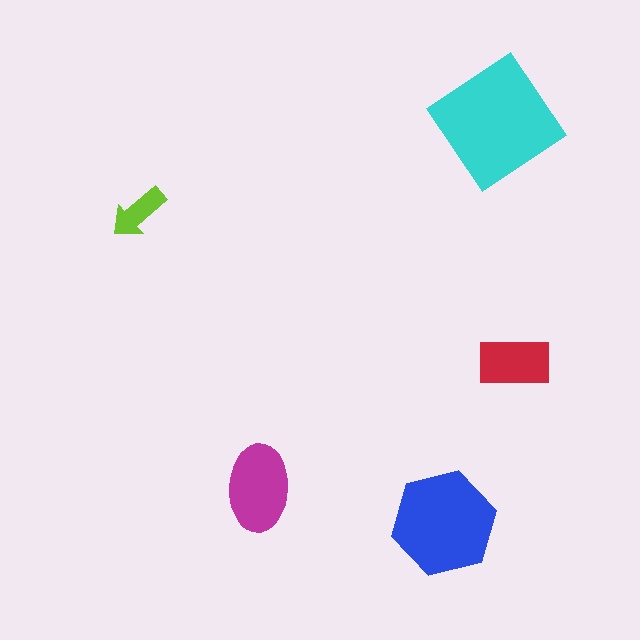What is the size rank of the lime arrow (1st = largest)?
5th.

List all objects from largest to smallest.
The cyan diamond, the blue hexagon, the magenta ellipse, the red rectangle, the lime arrow.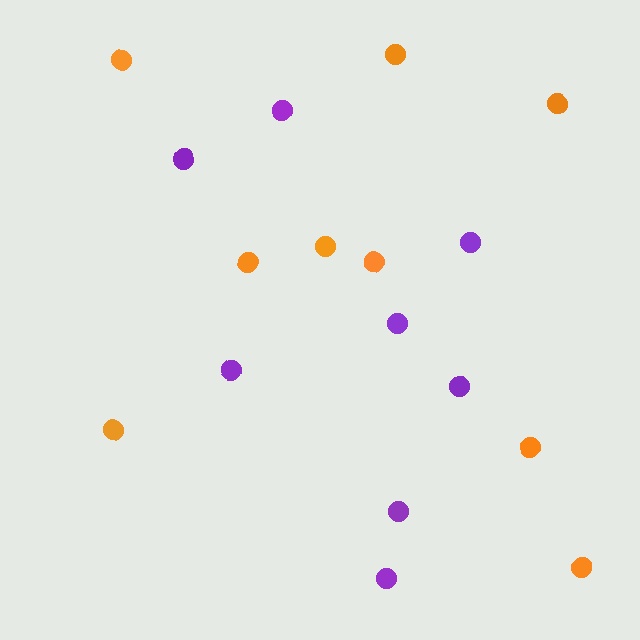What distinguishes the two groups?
There are 2 groups: one group of purple circles (8) and one group of orange circles (9).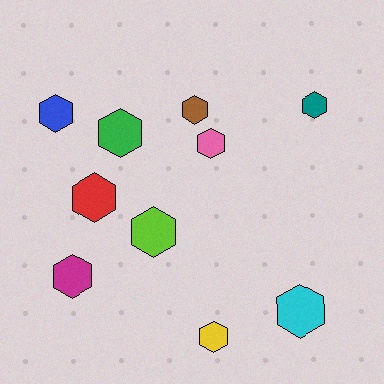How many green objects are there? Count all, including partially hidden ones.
There is 1 green object.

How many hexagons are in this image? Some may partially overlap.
There are 10 hexagons.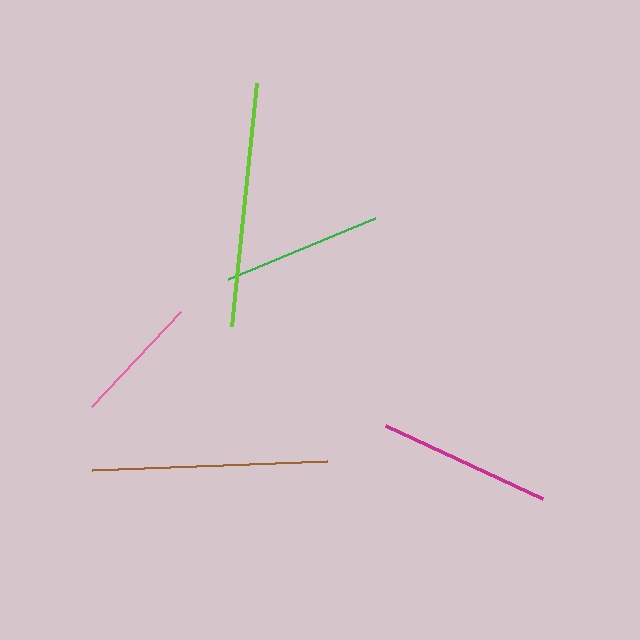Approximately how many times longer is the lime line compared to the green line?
The lime line is approximately 1.5 times the length of the green line.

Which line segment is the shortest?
The pink line is the shortest at approximately 130 pixels.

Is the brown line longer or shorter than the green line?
The brown line is longer than the green line.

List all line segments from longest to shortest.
From longest to shortest: lime, brown, magenta, green, pink.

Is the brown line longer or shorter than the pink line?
The brown line is longer than the pink line.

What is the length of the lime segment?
The lime segment is approximately 244 pixels long.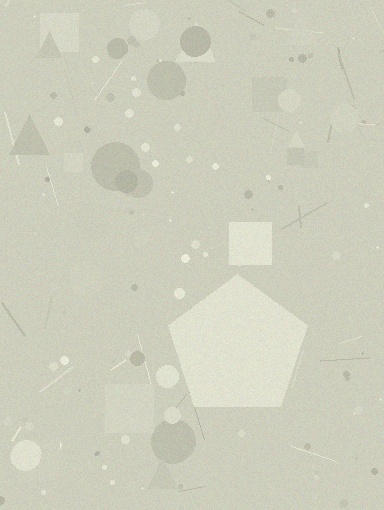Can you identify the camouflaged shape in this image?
The camouflaged shape is a pentagon.